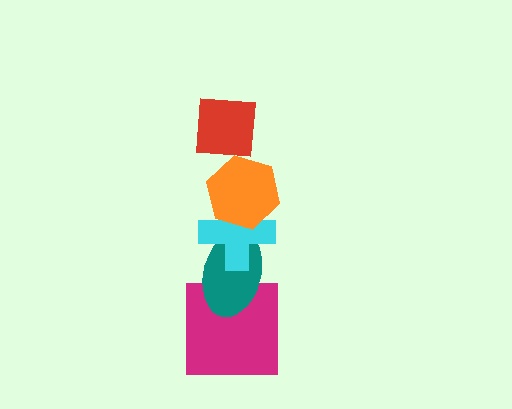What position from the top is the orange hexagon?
The orange hexagon is 2nd from the top.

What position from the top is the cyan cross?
The cyan cross is 3rd from the top.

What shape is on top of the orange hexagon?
The red square is on top of the orange hexagon.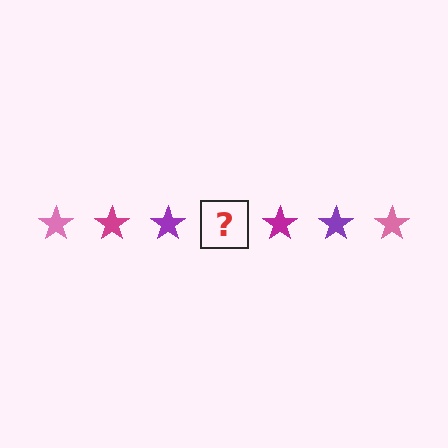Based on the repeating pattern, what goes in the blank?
The blank should be a pink star.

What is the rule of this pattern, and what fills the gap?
The rule is that the pattern cycles through pink, magenta, purple stars. The gap should be filled with a pink star.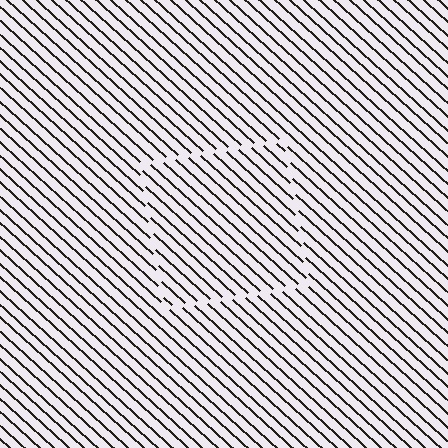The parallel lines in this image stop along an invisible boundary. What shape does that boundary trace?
An illusory square. The interior of the shape contains the same grating, shifted by half a period — the contour is defined by the phase discontinuity where line-ends from the inner and outer gratings abut.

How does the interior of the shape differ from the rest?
The interior of the shape contains the same grating, shifted by half a period — the contour is defined by the phase discontinuity where line-ends from the inner and outer gratings abut.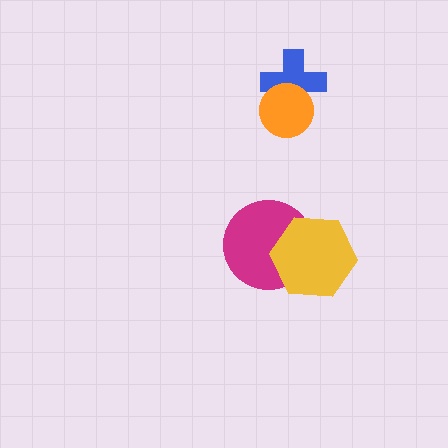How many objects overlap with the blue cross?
1 object overlaps with the blue cross.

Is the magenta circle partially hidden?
Yes, it is partially covered by another shape.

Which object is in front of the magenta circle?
The yellow hexagon is in front of the magenta circle.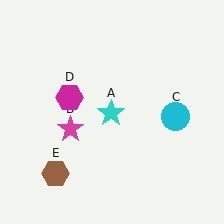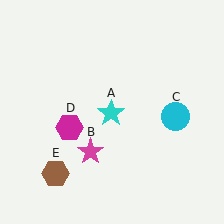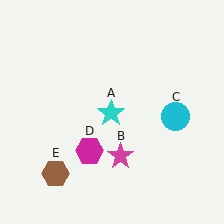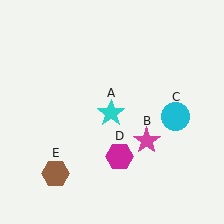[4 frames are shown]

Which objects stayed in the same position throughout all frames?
Cyan star (object A) and cyan circle (object C) and brown hexagon (object E) remained stationary.